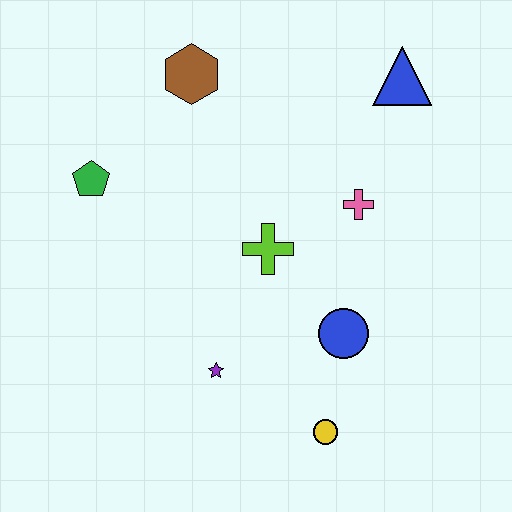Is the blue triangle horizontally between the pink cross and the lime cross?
No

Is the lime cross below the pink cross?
Yes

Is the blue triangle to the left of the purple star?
No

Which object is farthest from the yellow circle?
The brown hexagon is farthest from the yellow circle.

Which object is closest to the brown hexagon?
The green pentagon is closest to the brown hexagon.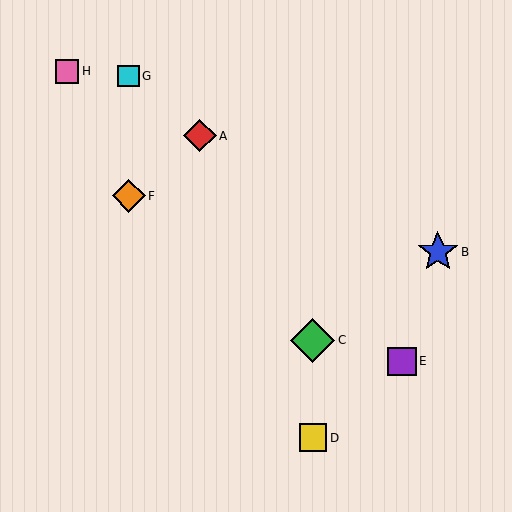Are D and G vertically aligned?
No, D is at x≈313 and G is at x≈128.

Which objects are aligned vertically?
Objects C, D are aligned vertically.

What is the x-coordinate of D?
Object D is at x≈313.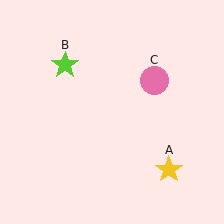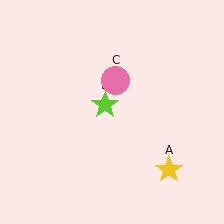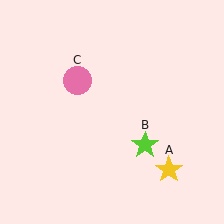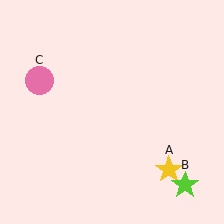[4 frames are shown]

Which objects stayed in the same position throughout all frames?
Yellow star (object A) remained stationary.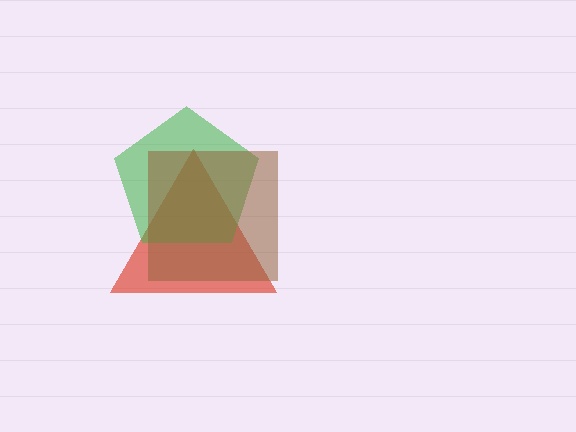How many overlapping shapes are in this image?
There are 3 overlapping shapes in the image.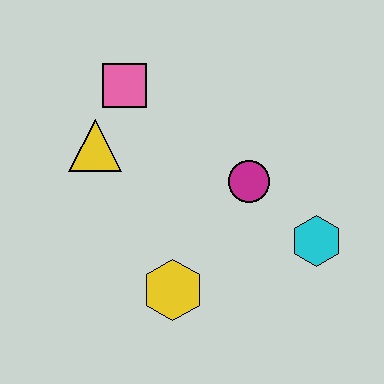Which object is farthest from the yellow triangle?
The cyan hexagon is farthest from the yellow triangle.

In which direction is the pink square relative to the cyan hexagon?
The pink square is to the left of the cyan hexagon.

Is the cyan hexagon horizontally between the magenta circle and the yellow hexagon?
No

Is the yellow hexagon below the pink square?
Yes